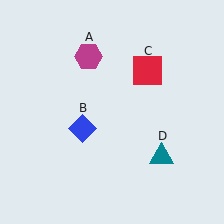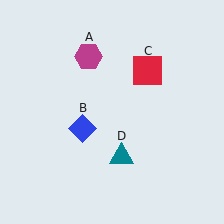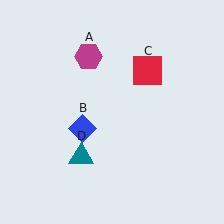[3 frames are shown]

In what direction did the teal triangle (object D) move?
The teal triangle (object D) moved left.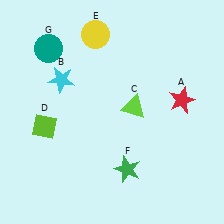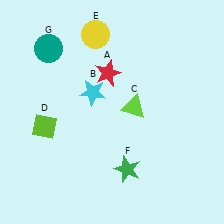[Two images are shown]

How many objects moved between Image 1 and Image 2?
2 objects moved between the two images.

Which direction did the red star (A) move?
The red star (A) moved left.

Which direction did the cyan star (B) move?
The cyan star (B) moved right.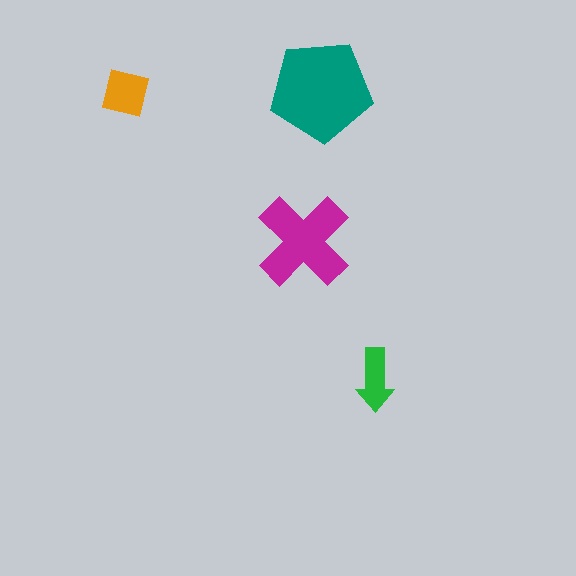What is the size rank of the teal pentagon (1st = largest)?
1st.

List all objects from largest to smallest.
The teal pentagon, the magenta cross, the orange square, the green arrow.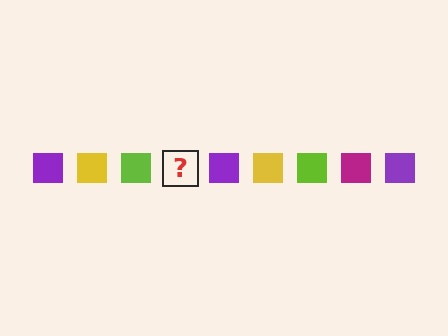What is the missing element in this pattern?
The missing element is a magenta square.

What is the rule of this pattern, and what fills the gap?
The rule is that the pattern cycles through purple, yellow, lime, magenta squares. The gap should be filled with a magenta square.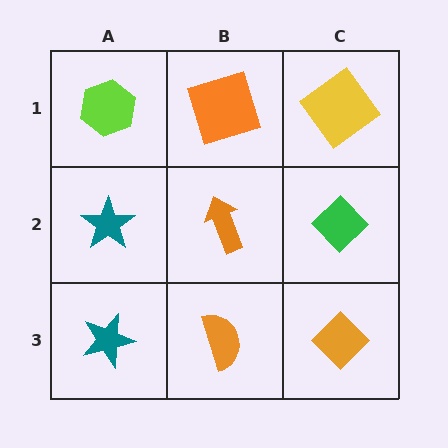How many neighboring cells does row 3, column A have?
2.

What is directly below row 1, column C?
A green diamond.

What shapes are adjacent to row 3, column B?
An orange arrow (row 2, column B), a teal star (row 3, column A), an orange diamond (row 3, column C).